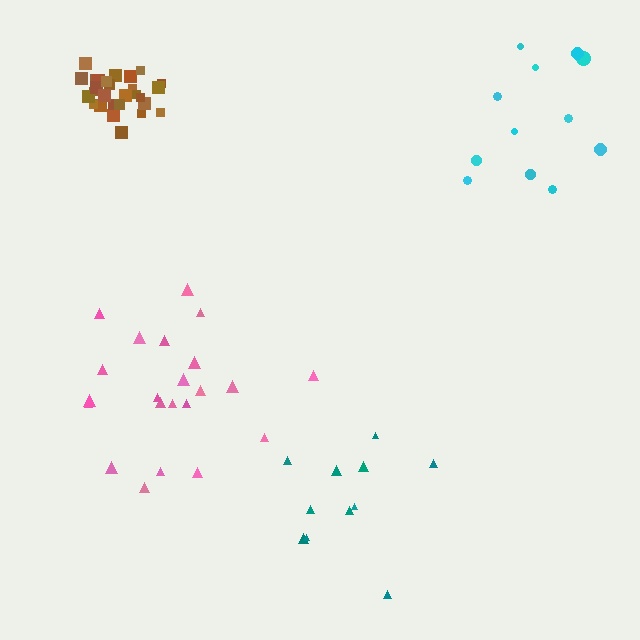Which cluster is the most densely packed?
Brown.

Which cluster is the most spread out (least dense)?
Cyan.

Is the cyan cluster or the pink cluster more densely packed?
Pink.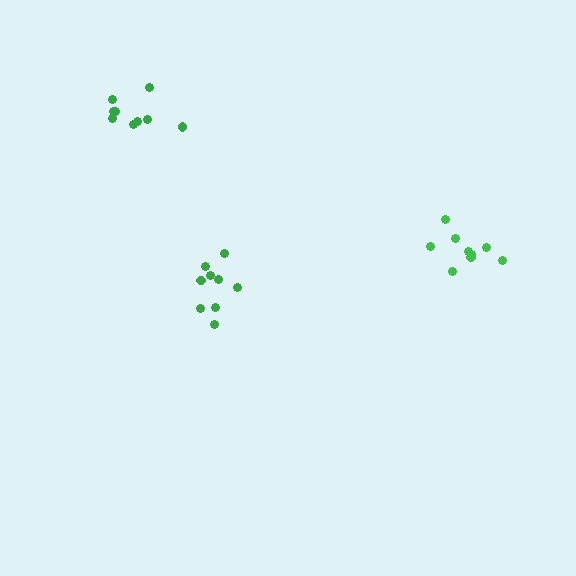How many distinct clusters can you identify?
There are 3 distinct clusters.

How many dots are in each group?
Group 1: 9 dots, Group 2: 9 dots, Group 3: 9 dots (27 total).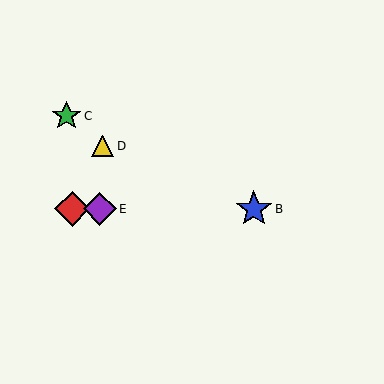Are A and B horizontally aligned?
Yes, both are at y≈209.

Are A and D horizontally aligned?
No, A is at y≈209 and D is at y≈146.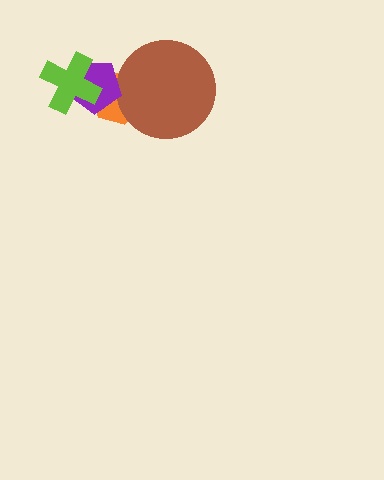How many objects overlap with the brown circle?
1 object overlaps with the brown circle.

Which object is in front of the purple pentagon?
The lime cross is in front of the purple pentagon.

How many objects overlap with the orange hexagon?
3 objects overlap with the orange hexagon.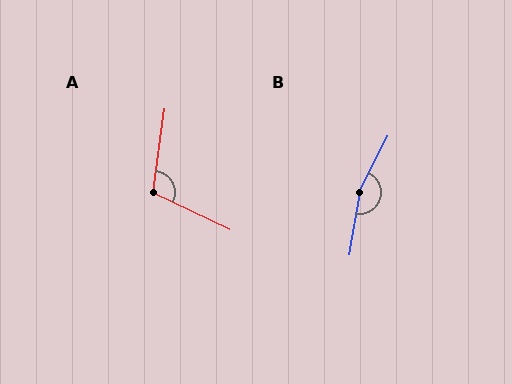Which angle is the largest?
B, at approximately 163 degrees.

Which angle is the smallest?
A, at approximately 108 degrees.